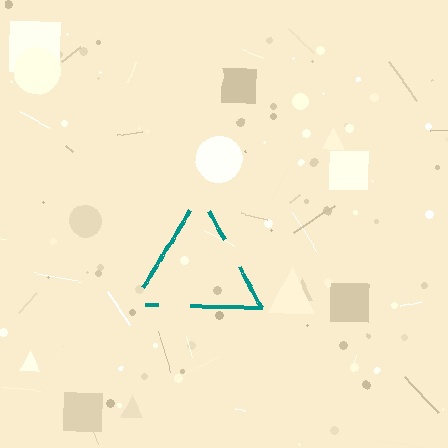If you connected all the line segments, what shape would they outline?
They would outline a triangle.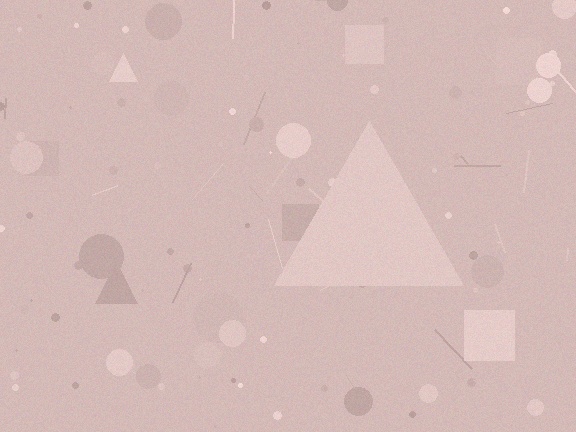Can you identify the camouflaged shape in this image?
The camouflaged shape is a triangle.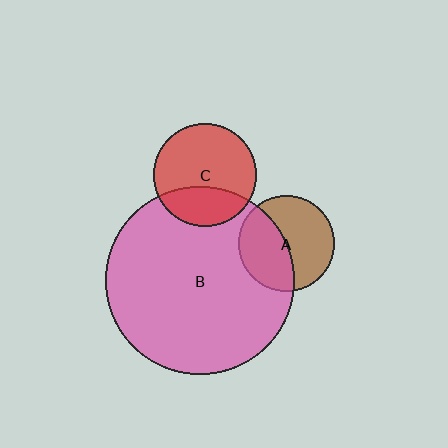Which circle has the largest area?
Circle B (pink).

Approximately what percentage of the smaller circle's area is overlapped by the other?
Approximately 30%.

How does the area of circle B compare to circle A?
Approximately 3.8 times.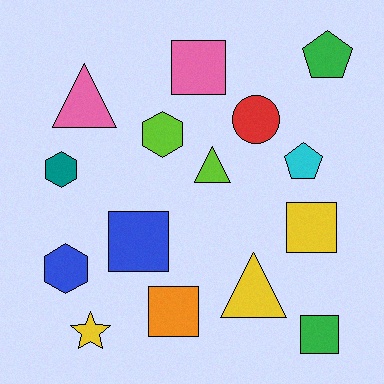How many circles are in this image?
There is 1 circle.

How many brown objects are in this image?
There are no brown objects.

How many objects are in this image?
There are 15 objects.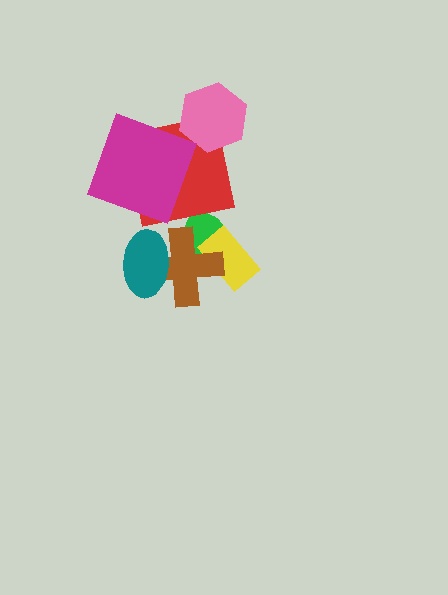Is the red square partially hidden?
Yes, it is partially covered by another shape.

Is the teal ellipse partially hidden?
No, no other shape covers it.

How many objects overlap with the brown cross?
3 objects overlap with the brown cross.